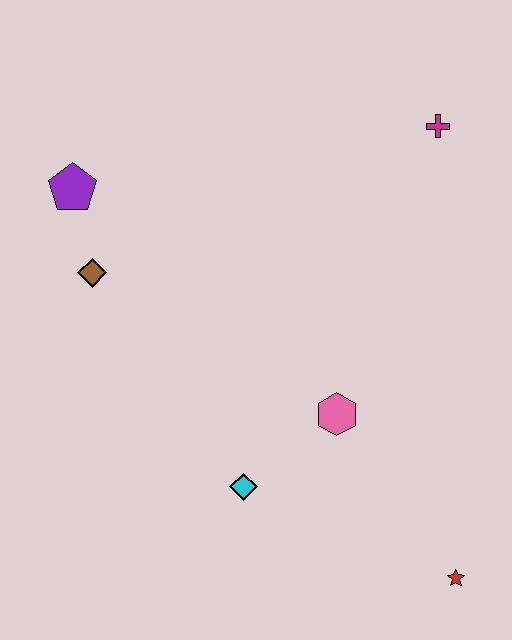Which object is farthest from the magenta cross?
The red star is farthest from the magenta cross.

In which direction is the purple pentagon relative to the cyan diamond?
The purple pentagon is above the cyan diamond.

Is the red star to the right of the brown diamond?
Yes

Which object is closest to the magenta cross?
The pink hexagon is closest to the magenta cross.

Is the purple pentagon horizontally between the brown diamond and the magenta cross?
No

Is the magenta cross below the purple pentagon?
No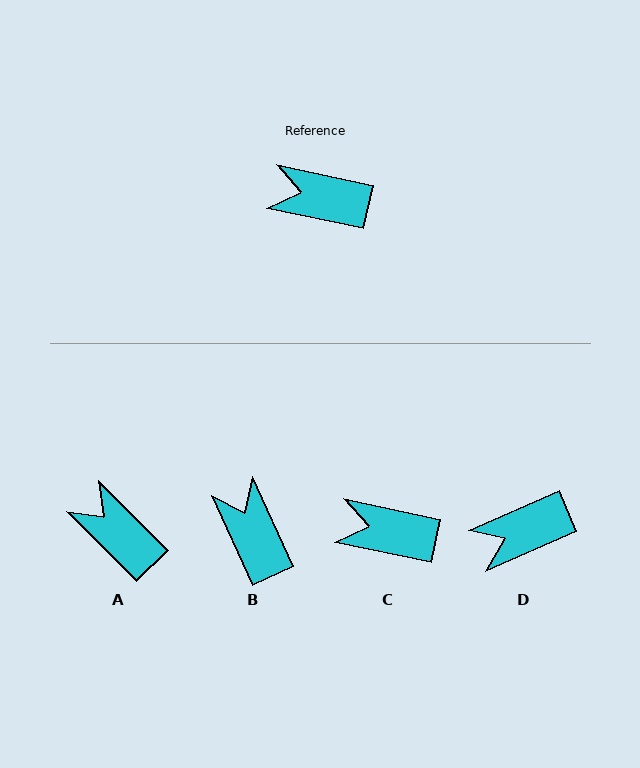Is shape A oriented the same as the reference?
No, it is off by about 33 degrees.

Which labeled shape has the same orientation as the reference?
C.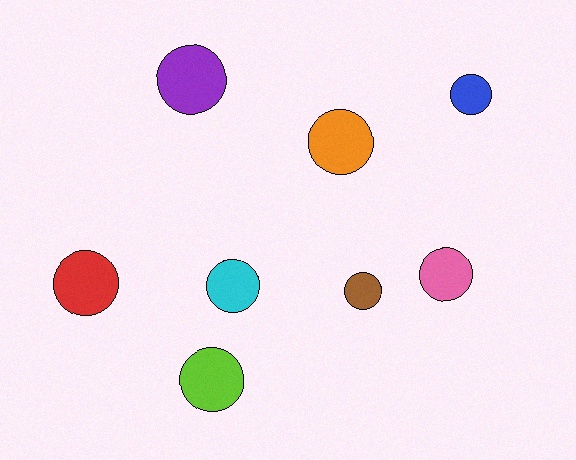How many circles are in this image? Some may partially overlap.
There are 8 circles.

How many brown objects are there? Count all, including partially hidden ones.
There is 1 brown object.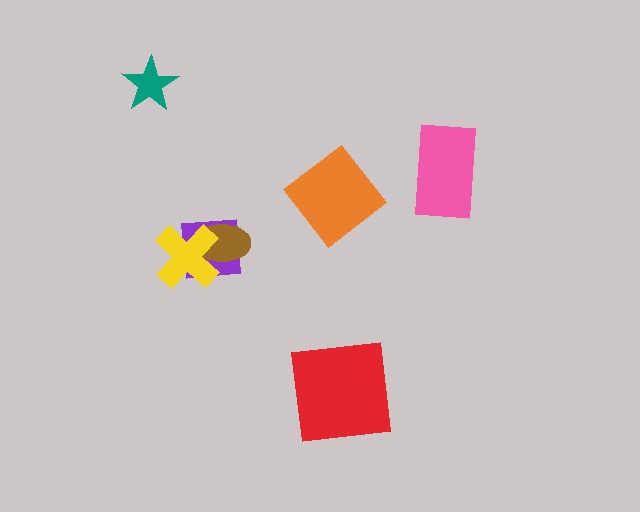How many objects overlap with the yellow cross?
2 objects overlap with the yellow cross.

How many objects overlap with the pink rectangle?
0 objects overlap with the pink rectangle.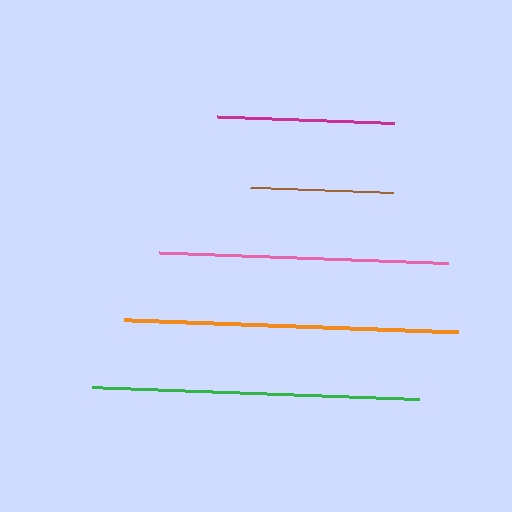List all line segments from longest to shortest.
From longest to shortest: orange, green, pink, magenta, brown.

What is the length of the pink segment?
The pink segment is approximately 289 pixels long.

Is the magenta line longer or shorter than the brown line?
The magenta line is longer than the brown line.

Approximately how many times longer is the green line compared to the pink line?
The green line is approximately 1.1 times the length of the pink line.